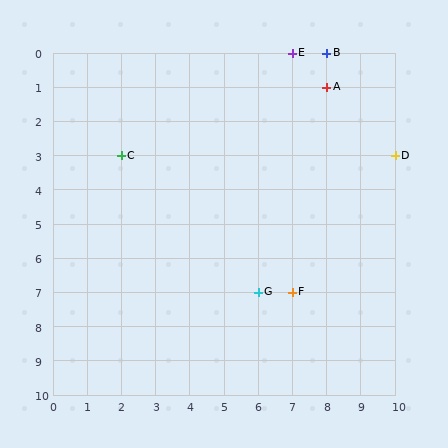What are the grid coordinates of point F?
Point F is at grid coordinates (7, 7).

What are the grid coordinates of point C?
Point C is at grid coordinates (2, 3).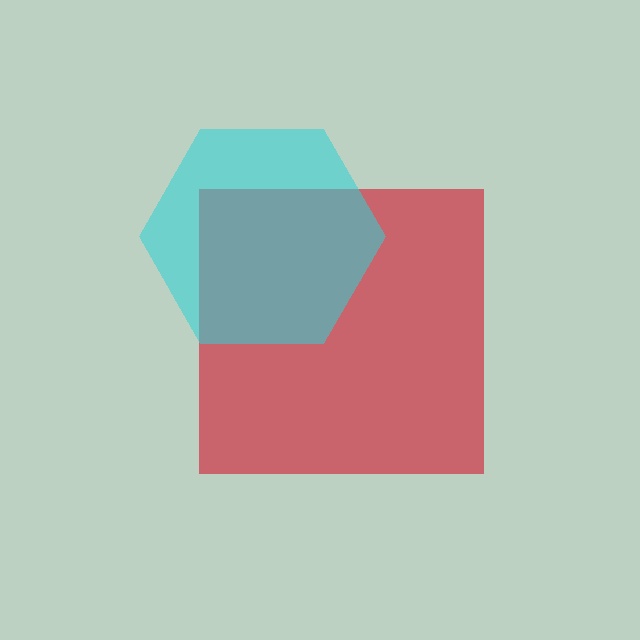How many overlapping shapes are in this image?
There are 2 overlapping shapes in the image.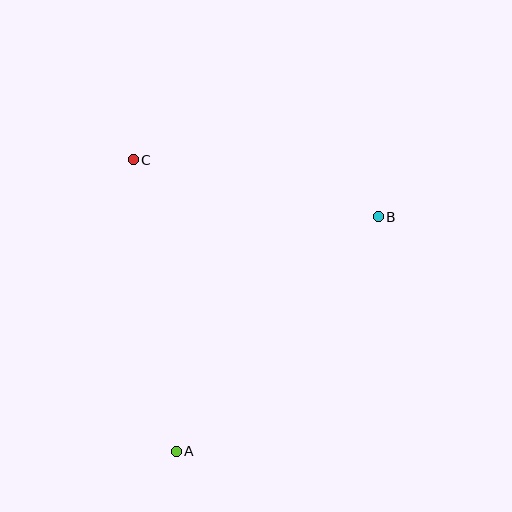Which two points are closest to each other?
Points B and C are closest to each other.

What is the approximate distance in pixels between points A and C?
The distance between A and C is approximately 295 pixels.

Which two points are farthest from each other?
Points A and B are farthest from each other.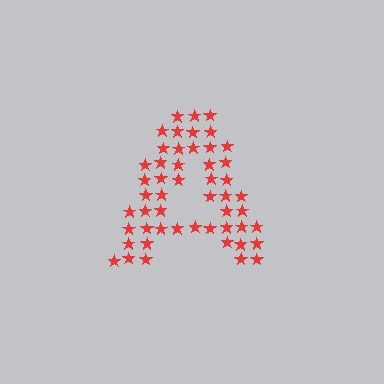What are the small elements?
The small elements are stars.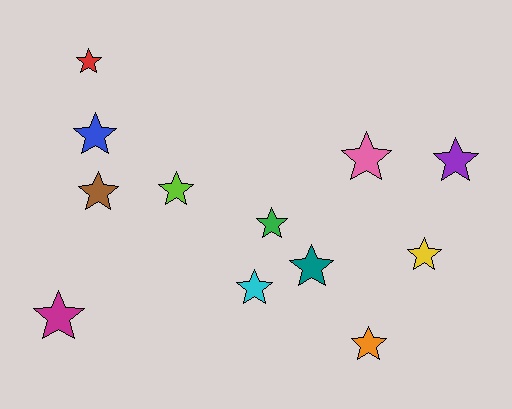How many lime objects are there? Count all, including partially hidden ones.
There is 1 lime object.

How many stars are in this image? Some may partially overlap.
There are 12 stars.